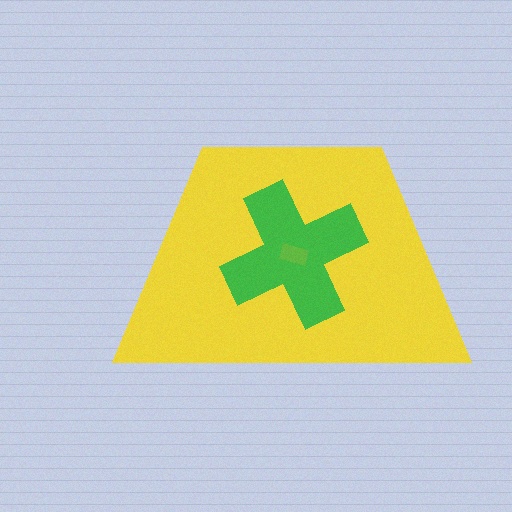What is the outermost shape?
The yellow trapezoid.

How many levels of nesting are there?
3.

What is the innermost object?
The lime rectangle.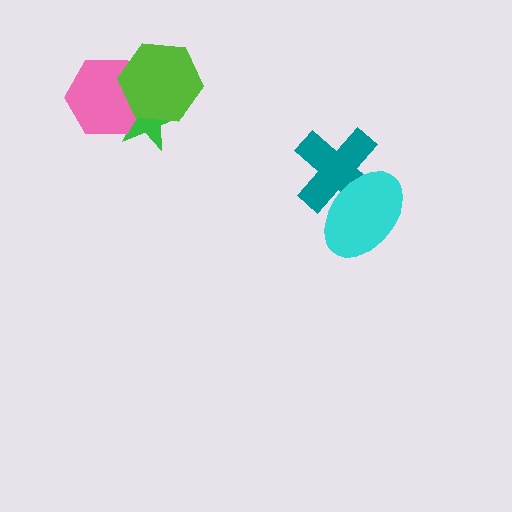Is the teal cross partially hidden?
Yes, it is partially covered by another shape.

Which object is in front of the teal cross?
The cyan ellipse is in front of the teal cross.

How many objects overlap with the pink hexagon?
2 objects overlap with the pink hexagon.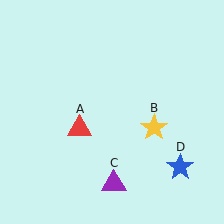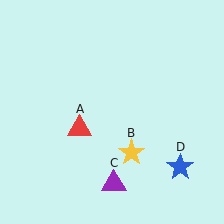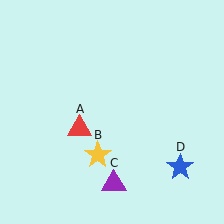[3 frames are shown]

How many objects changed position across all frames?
1 object changed position: yellow star (object B).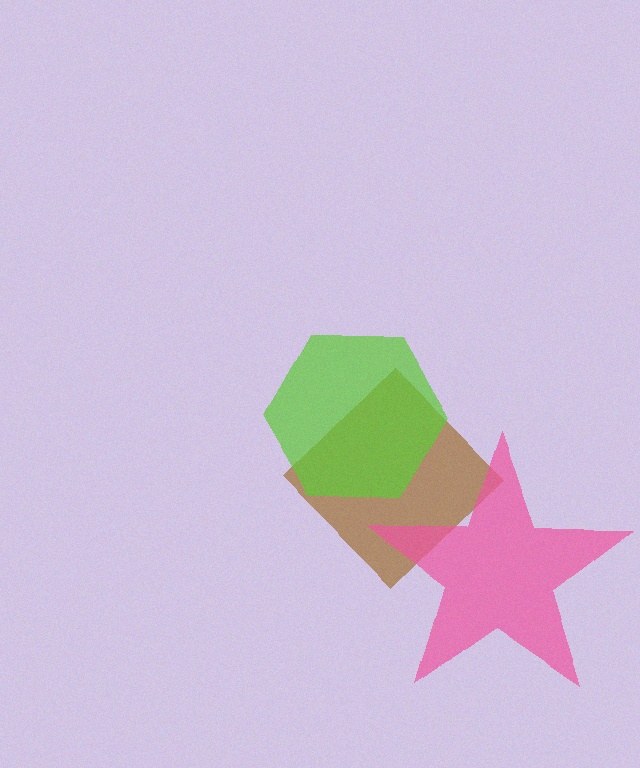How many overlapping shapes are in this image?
There are 3 overlapping shapes in the image.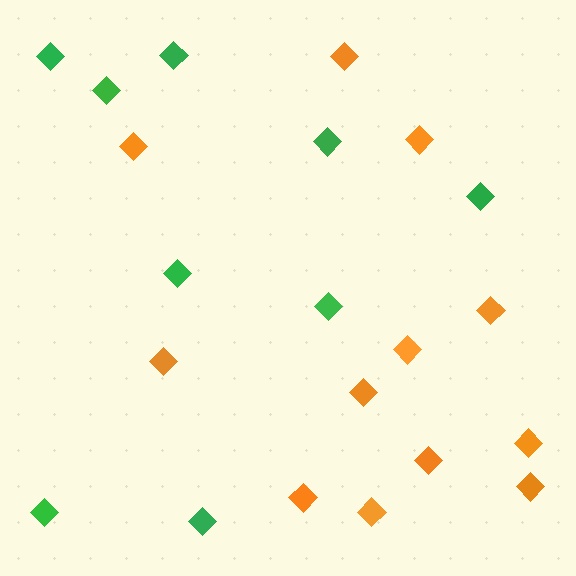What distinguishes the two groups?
There are 2 groups: one group of green diamonds (9) and one group of orange diamonds (12).